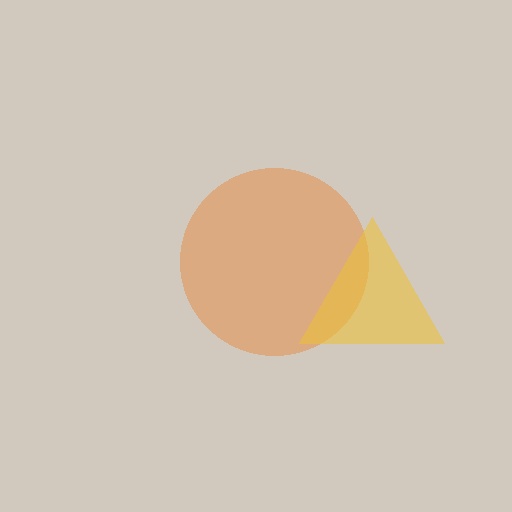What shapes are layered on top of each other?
The layered shapes are: an orange circle, a yellow triangle.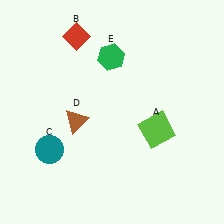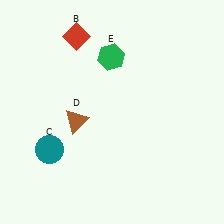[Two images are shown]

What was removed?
The lime square (A) was removed in Image 2.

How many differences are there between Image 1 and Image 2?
There is 1 difference between the two images.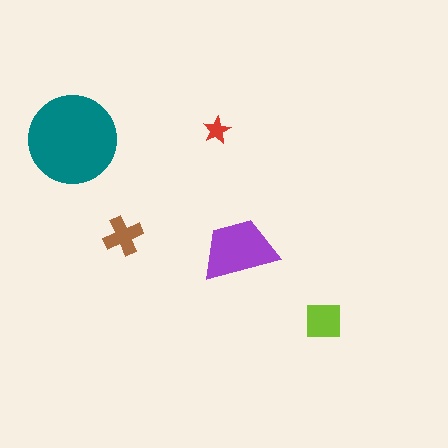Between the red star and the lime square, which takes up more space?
The lime square.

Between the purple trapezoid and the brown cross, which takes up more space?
The purple trapezoid.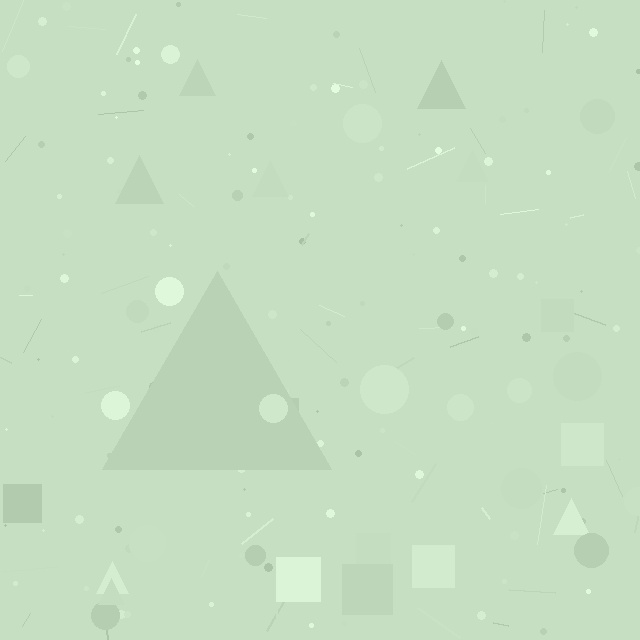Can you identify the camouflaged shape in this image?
The camouflaged shape is a triangle.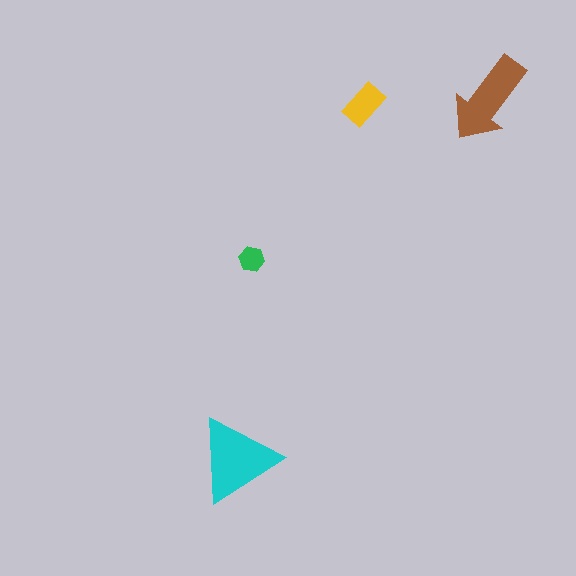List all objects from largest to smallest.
The cyan triangle, the brown arrow, the yellow rectangle, the green hexagon.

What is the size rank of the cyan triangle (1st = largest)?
1st.